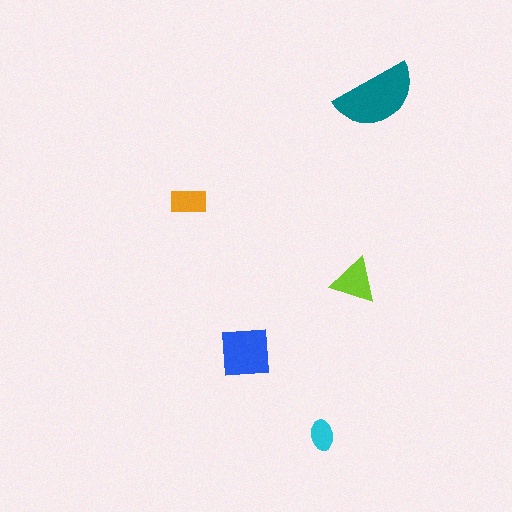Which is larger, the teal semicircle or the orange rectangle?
The teal semicircle.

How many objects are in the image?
There are 5 objects in the image.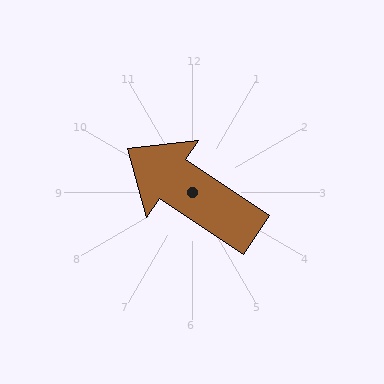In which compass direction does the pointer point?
Northwest.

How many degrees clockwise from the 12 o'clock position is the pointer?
Approximately 304 degrees.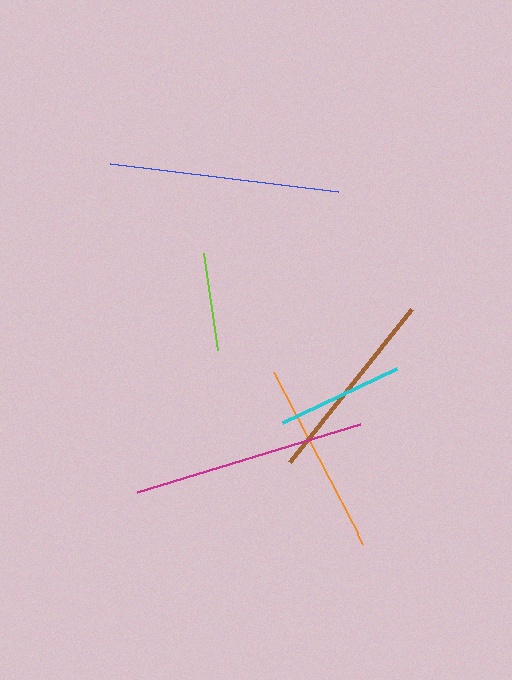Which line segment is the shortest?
The lime line is the shortest at approximately 98 pixels.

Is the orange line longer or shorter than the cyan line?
The orange line is longer than the cyan line.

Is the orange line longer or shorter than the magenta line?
The magenta line is longer than the orange line.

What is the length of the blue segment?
The blue segment is approximately 229 pixels long.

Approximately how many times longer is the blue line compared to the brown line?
The blue line is approximately 1.2 times the length of the brown line.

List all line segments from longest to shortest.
From longest to shortest: magenta, blue, brown, orange, cyan, lime.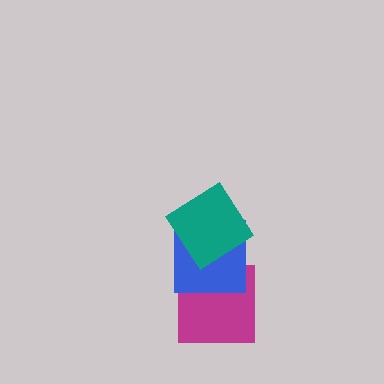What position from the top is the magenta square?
The magenta square is 3rd from the top.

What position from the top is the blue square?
The blue square is 2nd from the top.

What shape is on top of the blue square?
The teal diamond is on top of the blue square.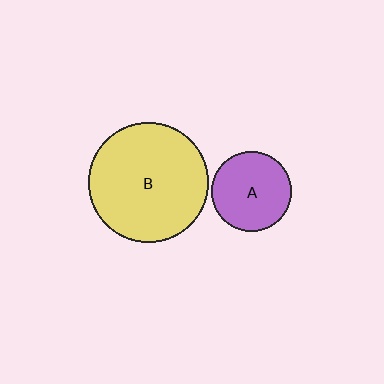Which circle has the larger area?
Circle B (yellow).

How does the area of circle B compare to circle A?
Approximately 2.3 times.